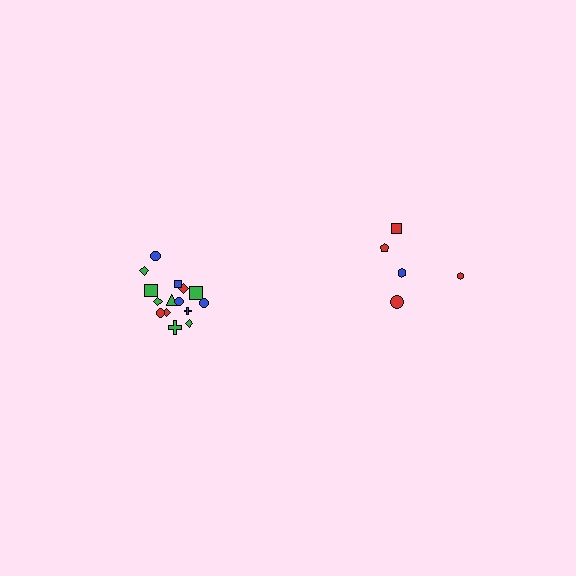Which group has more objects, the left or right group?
The left group.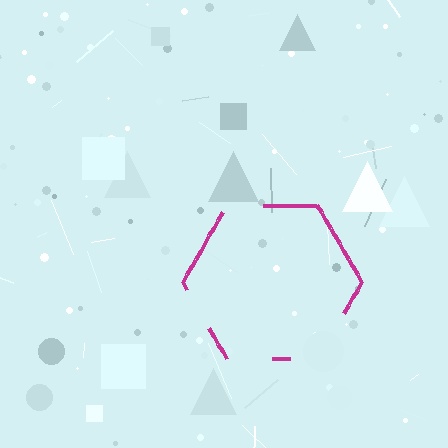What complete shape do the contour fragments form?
The contour fragments form a hexagon.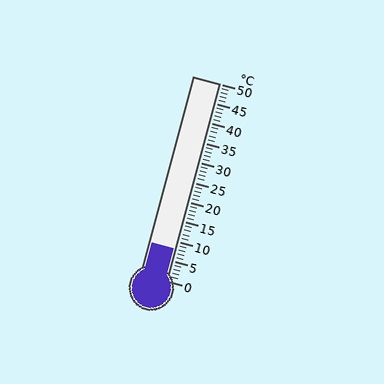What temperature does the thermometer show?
The thermometer shows approximately 8°C.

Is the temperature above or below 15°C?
The temperature is below 15°C.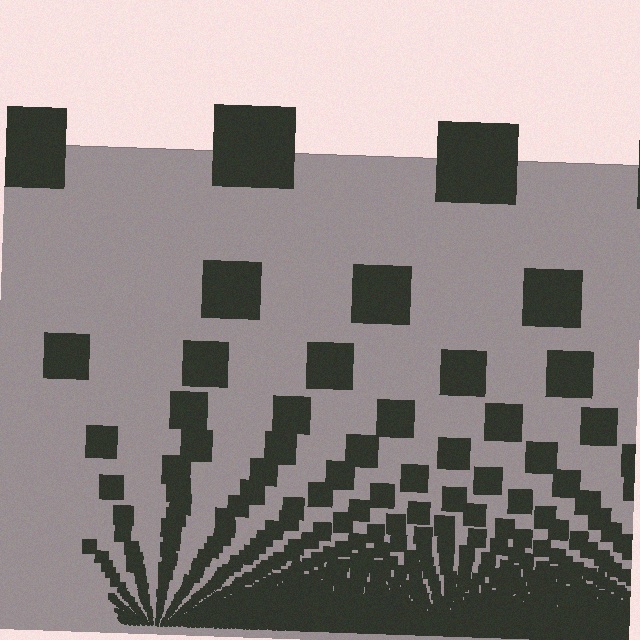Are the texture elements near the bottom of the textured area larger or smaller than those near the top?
Smaller. The gradient is inverted — elements near the bottom are smaller and denser.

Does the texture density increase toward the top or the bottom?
Density increases toward the bottom.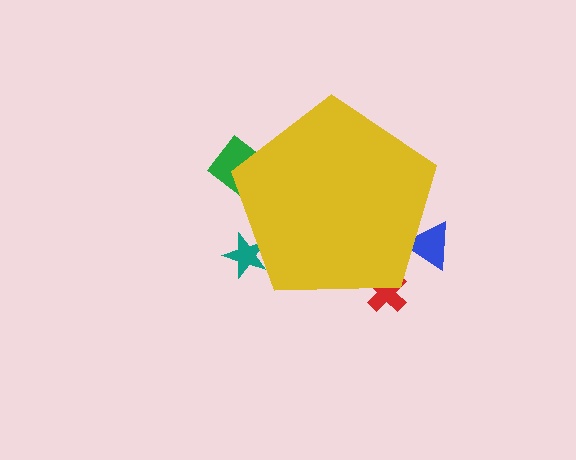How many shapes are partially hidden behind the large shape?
4 shapes are partially hidden.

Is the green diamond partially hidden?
Yes, the green diamond is partially hidden behind the yellow pentagon.